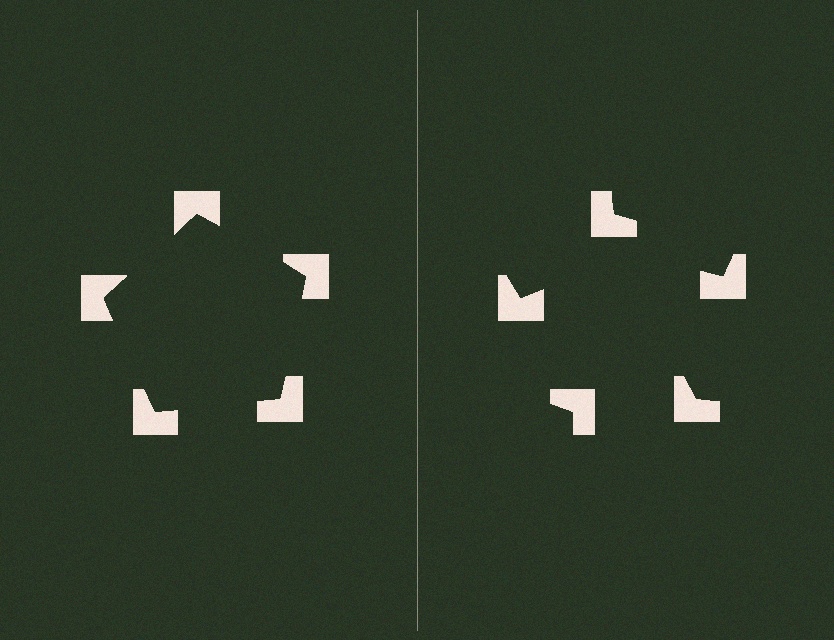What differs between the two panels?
The notched squares are positioned identically on both sides; only the wedge orientations differ. On the left they align to a pentagon; on the right they are misaligned.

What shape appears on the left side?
An illusory pentagon.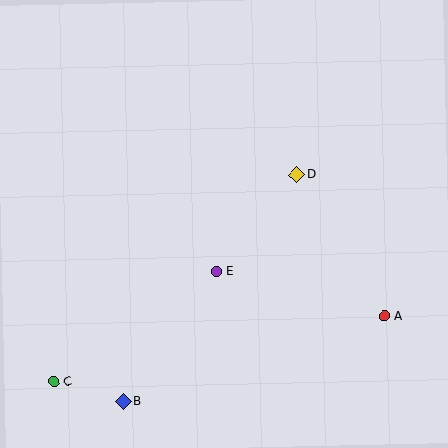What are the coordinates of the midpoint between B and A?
The midpoint between B and A is at (254, 359).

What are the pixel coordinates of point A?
Point A is at (384, 316).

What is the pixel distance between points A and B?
The distance between A and B is 275 pixels.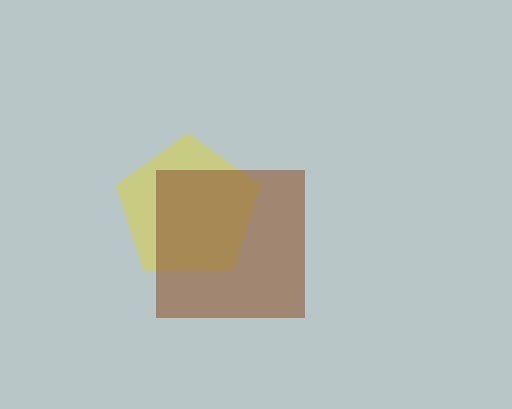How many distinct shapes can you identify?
There are 2 distinct shapes: a yellow pentagon, a brown square.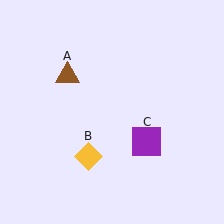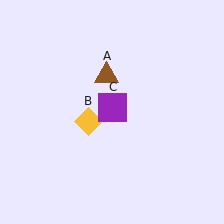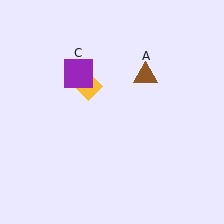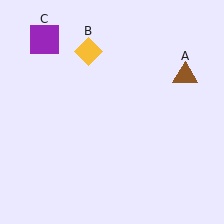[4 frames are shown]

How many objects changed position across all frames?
3 objects changed position: brown triangle (object A), yellow diamond (object B), purple square (object C).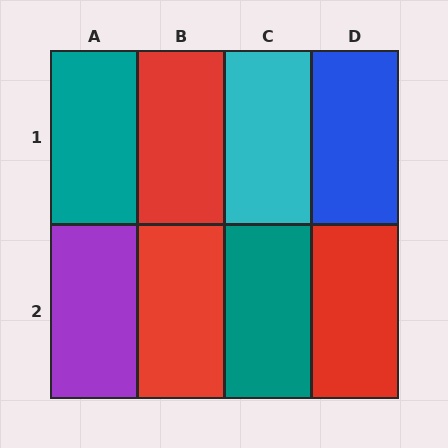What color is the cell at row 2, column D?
Red.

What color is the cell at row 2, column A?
Purple.